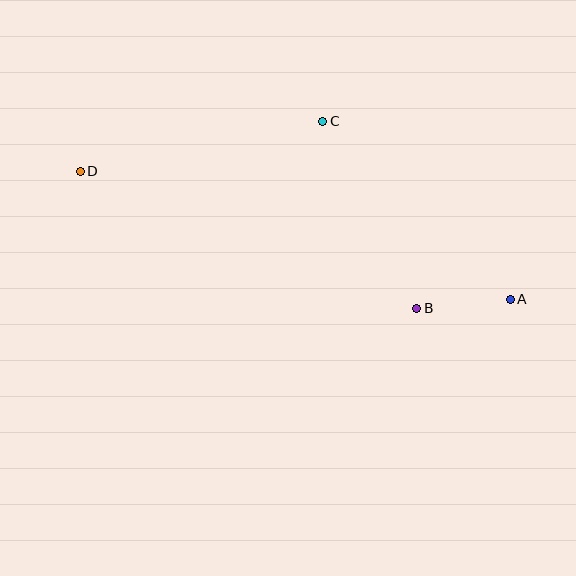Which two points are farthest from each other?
Points A and D are farthest from each other.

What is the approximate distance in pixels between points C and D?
The distance between C and D is approximately 248 pixels.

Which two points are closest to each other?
Points A and B are closest to each other.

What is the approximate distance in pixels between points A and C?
The distance between A and C is approximately 258 pixels.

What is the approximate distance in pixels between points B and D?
The distance between B and D is approximately 363 pixels.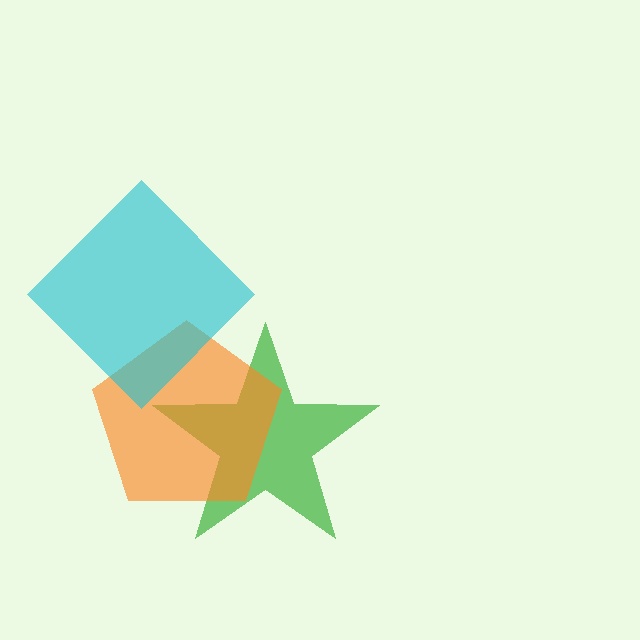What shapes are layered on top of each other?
The layered shapes are: a green star, an orange pentagon, a cyan diamond.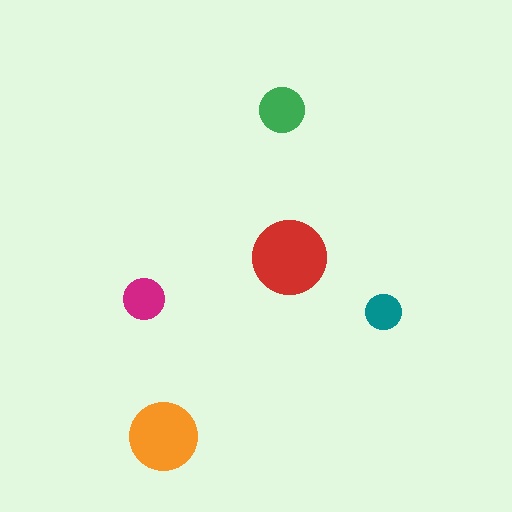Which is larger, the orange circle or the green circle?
The orange one.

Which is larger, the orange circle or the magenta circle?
The orange one.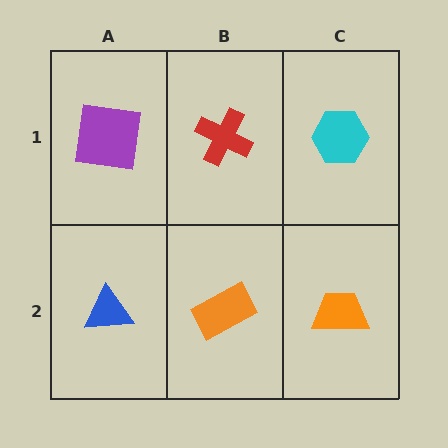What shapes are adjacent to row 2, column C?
A cyan hexagon (row 1, column C), an orange rectangle (row 2, column B).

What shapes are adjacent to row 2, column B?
A red cross (row 1, column B), a blue triangle (row 2, column A), an orange trapezoid (row 2, column C).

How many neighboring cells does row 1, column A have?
2.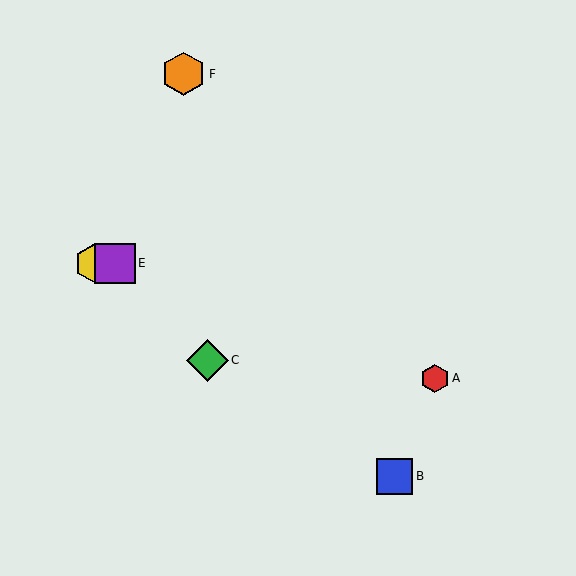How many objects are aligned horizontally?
2 objects (D, E) are aligned horizontally.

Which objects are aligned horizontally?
Objects D, E are aligned horizontally.